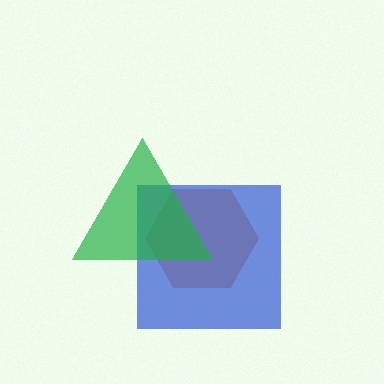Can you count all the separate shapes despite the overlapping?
Yes, there are 3 separate shapes.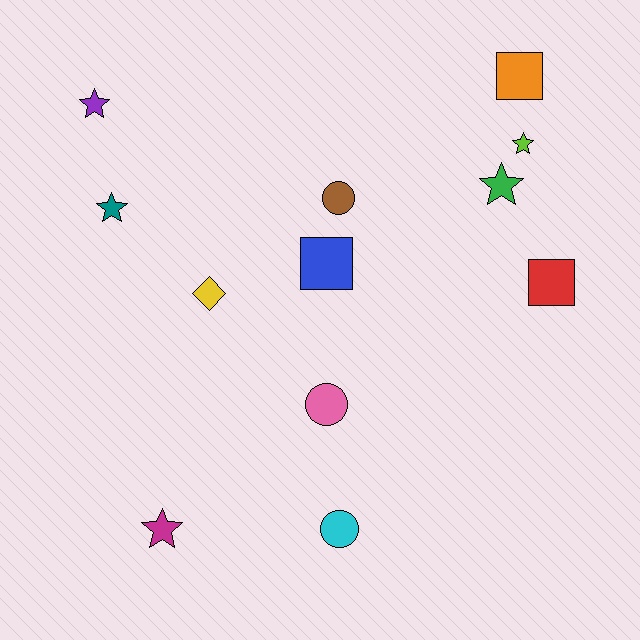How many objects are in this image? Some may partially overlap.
There are 12 objects.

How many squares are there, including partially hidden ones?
There are 3 squares.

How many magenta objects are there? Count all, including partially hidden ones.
There is 1 magenta object.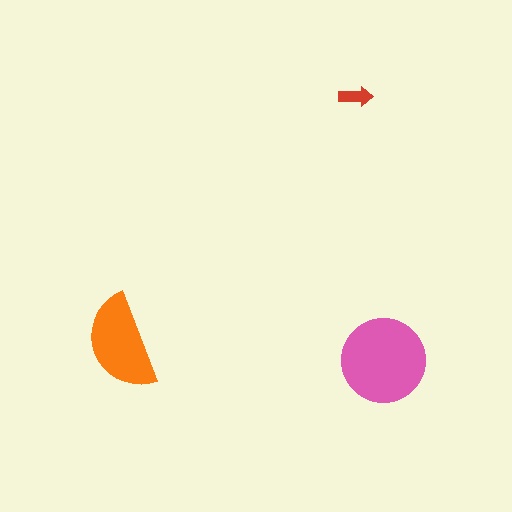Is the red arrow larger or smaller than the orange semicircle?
Smaller.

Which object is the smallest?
The red arrow.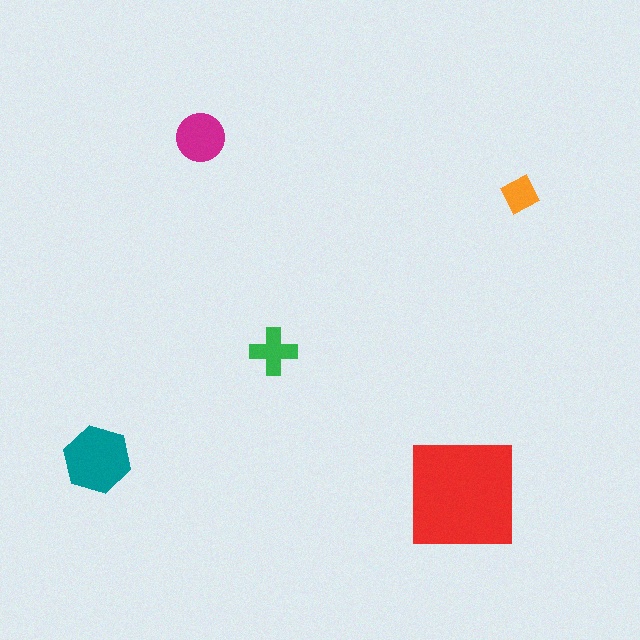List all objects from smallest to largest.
The orange diamond, the green cross, the magenta circle, the teal hexagon, the red square.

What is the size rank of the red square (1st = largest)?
1st.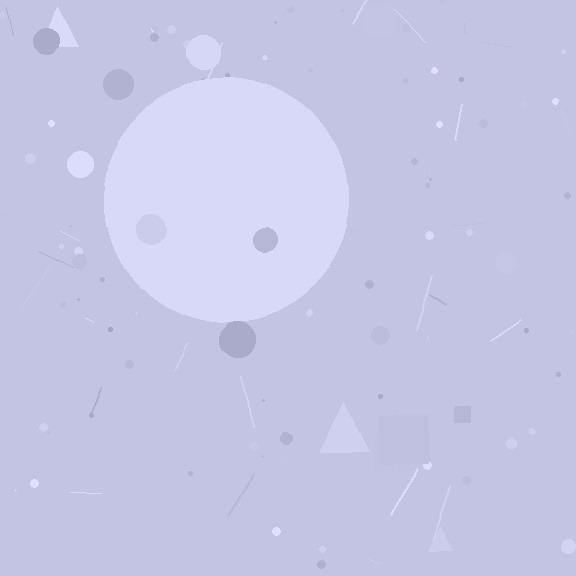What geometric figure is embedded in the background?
A circle is embedded in the background.